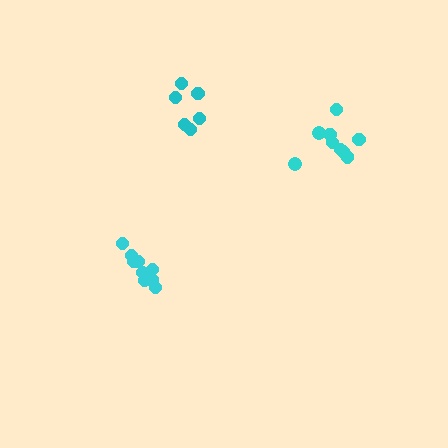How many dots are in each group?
Group 1: 10 dots, Group 2: 9 dots, Group 3: 6 dots (25 total).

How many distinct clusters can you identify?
There are 3 distinct clusters.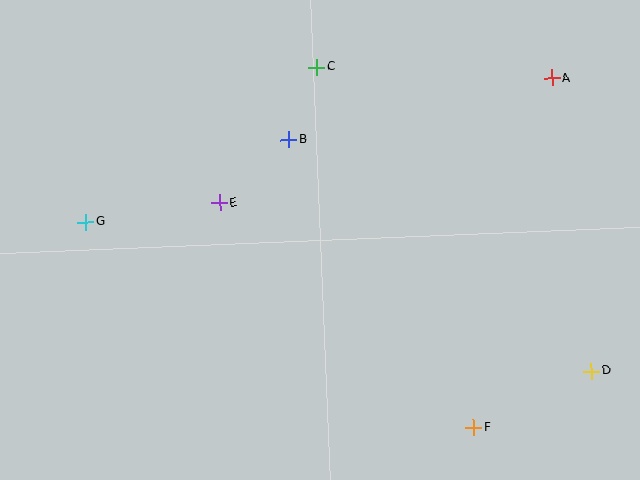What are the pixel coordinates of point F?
Point F is at (473, 428).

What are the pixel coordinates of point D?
Point D is at (591, 371).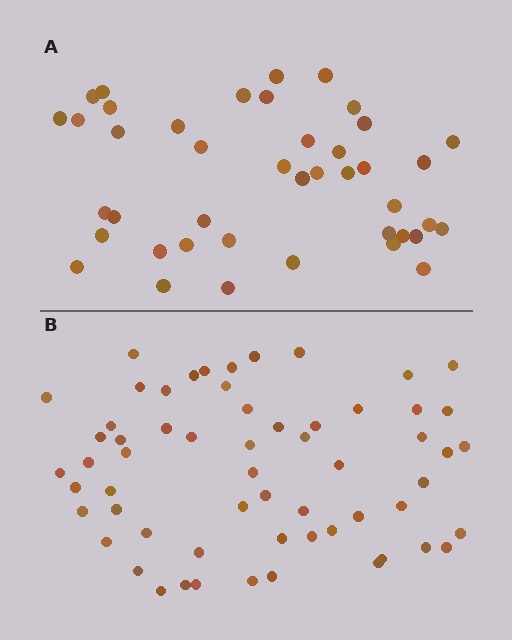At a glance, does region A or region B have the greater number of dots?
Region B (the bottom region) has more dots.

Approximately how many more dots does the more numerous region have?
Region B has approximately 20 more dots than region A.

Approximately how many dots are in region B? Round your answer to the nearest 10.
About 60 dots.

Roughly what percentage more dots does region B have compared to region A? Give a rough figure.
About 45% more.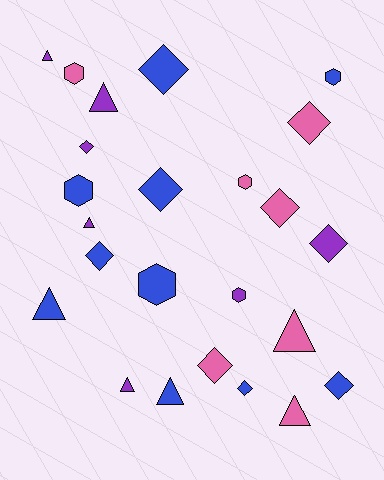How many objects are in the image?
There are 24 objects.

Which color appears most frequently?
Blue, with 10 objects.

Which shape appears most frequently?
Diamond, with 10 objects.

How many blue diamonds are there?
There are 5 blue diamonds.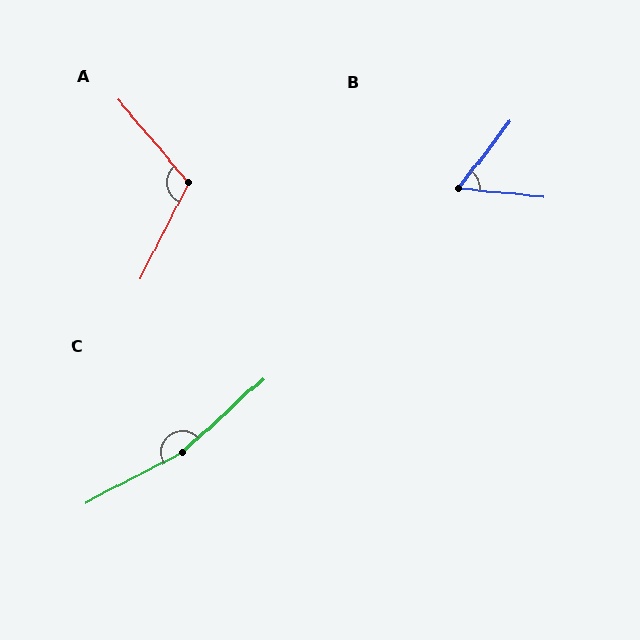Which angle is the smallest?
B, at approximately 58 degrees.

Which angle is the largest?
C, at approximately 165 degrees.